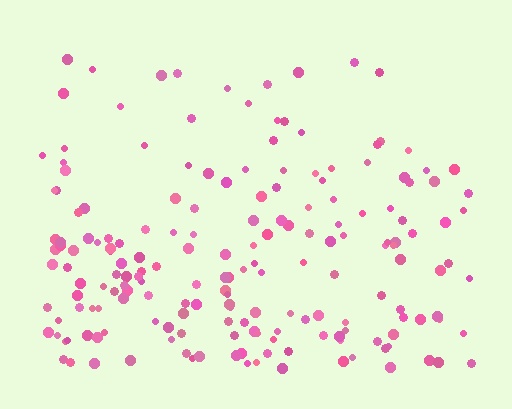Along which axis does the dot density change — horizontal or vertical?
Vertical.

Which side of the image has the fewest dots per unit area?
The top.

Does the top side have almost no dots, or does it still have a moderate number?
Still a moderate number, just noticeably fewer than the bottom.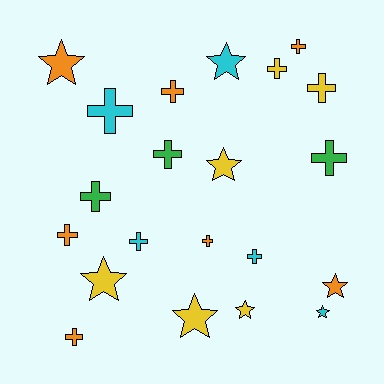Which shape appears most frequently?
Cross, with 13 objects.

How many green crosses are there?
There are 3 green crosses.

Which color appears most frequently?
Orange, with 7 objects.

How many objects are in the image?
There are 21 objects.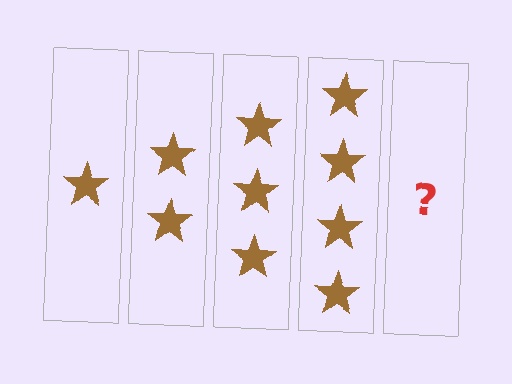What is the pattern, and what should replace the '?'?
The pattern is that each step adds one more star. The '?' should be 5 stars.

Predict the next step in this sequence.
The next step is 5 stars.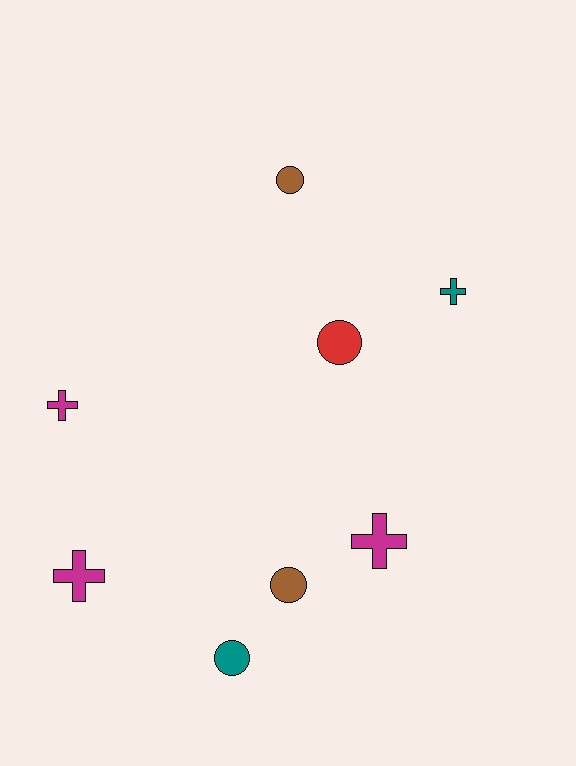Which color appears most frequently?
Magenta, with 3 objects.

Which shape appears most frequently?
Cross, with 4 objects.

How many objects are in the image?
There are 8 objects.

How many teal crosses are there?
There is 1 teal cross.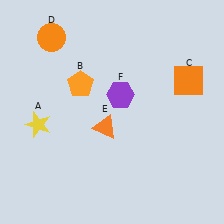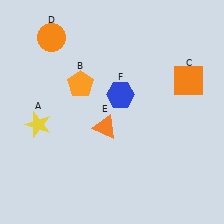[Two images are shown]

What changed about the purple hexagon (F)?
In Image 1, F is purple. In Image 2, it changed to blue.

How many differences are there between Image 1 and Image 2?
There is 1 difference between the two images.